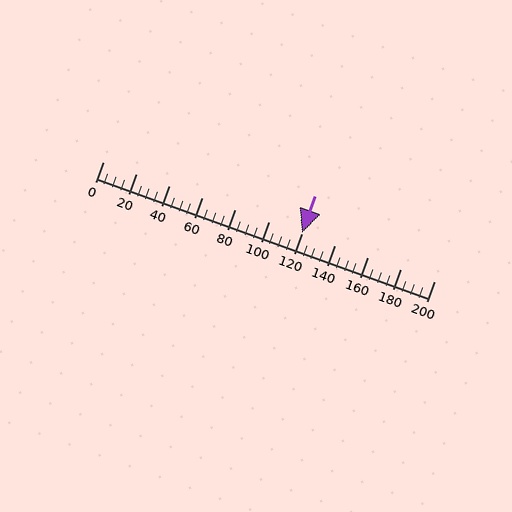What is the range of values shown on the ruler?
The ruler shows values from 0 to 200.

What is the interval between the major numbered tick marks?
The major tick marks are spaced 20 units apart.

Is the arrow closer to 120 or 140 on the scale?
The arrow is closer to 120.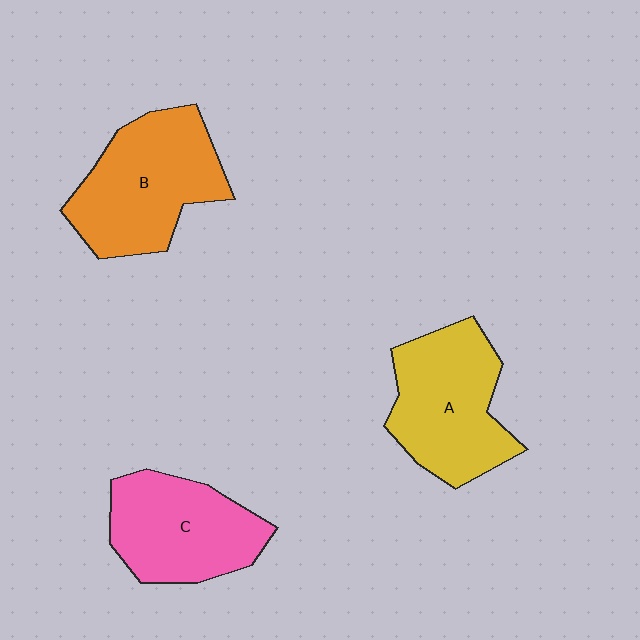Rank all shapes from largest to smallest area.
From largest to smallest: B (orange), A (yellow), C (pink).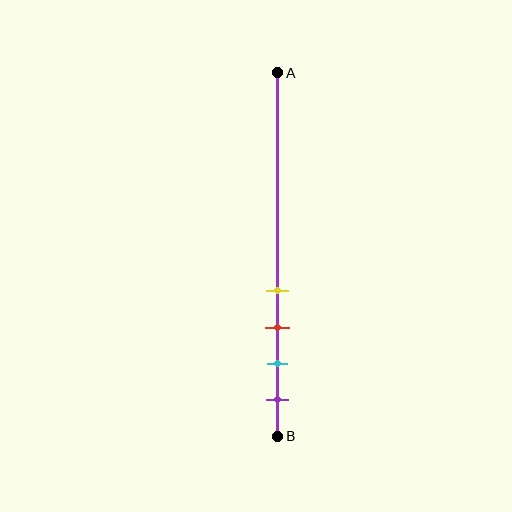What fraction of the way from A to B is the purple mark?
The purple mark is approximately 90% (0.9) of the way from A to B.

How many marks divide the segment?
There are 4 marks dividing the segment.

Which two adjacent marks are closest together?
The yellow and red marks are the closest adjacent pair.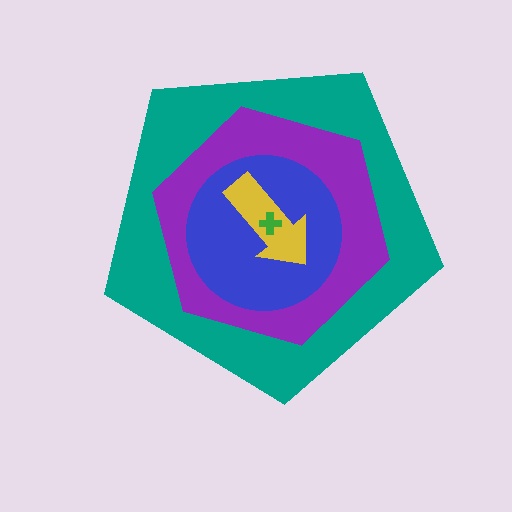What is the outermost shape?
The teal pentagon.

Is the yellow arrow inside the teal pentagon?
Yes.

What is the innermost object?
The green cross.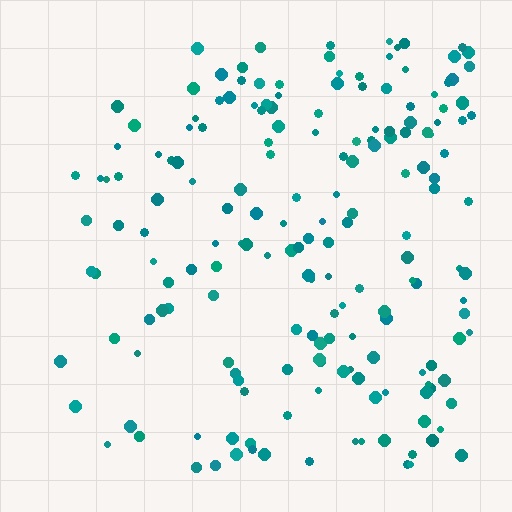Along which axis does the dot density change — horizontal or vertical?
Horizontal.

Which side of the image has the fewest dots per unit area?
The left.